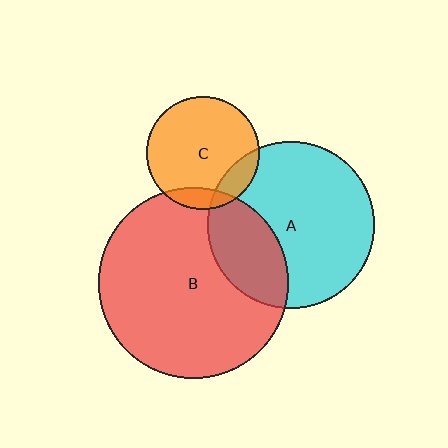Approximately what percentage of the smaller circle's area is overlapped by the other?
Approximately 15%.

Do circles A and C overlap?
Yes.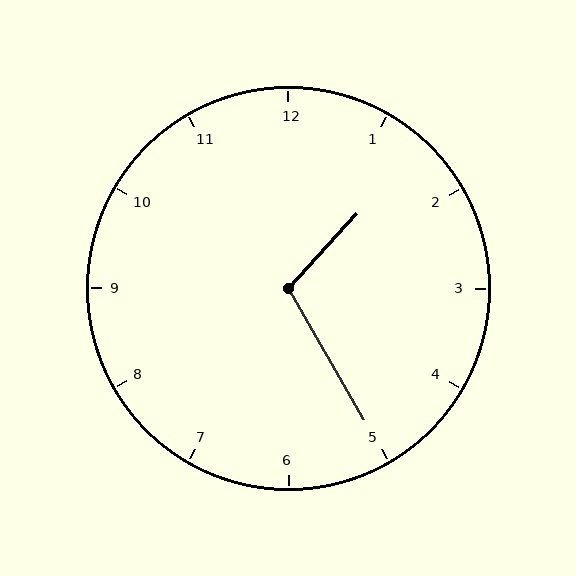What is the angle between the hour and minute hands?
Approximately 108 degrees.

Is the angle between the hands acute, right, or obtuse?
It is obtuse.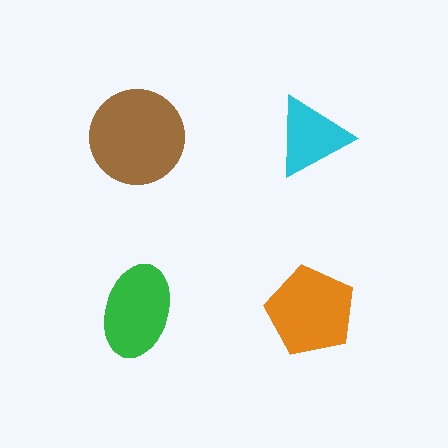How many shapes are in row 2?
2 shapes.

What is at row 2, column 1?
A green ellipse.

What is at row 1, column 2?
A cyan triangle.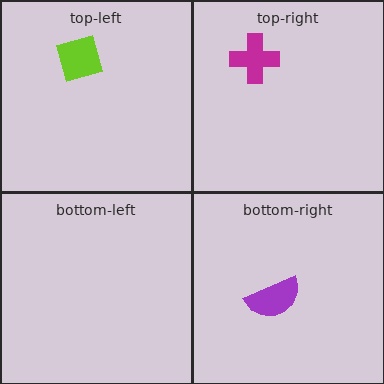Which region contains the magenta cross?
The top-right region.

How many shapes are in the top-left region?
1.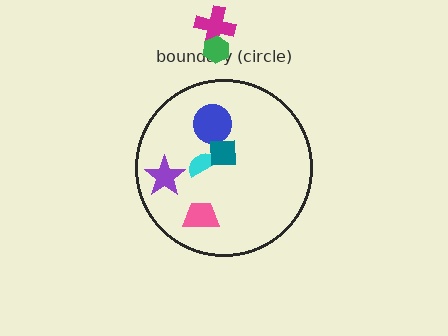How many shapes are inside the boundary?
5 inside, 2 outside.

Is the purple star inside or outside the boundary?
Inside.